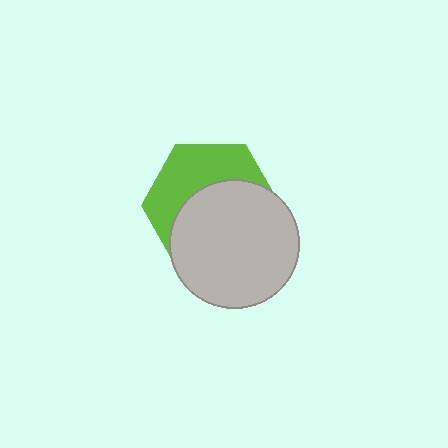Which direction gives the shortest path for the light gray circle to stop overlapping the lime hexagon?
Moving down gives the shortest separation.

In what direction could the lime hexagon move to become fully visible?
The lime hexagon could move up. That would shift it out from behind the light gray circle entirely.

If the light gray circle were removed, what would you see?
You would see the complete lime hexagon.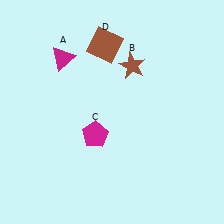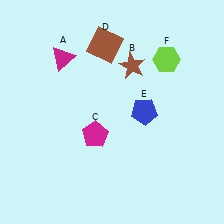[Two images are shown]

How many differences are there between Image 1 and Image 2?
There are 2 differences between the two images.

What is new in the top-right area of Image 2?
A blue pentagon (E) was added in the top-right area of Image 2.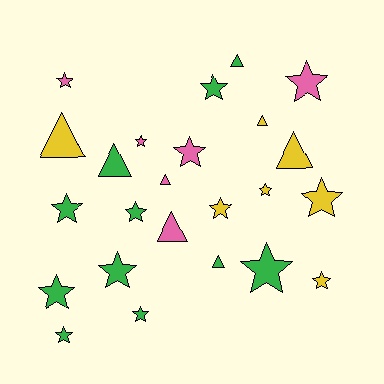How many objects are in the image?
There are 24 objects.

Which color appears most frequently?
Green, with 11 objects.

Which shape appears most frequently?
Star, with 16 objects.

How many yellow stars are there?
There are 4 yellow stars.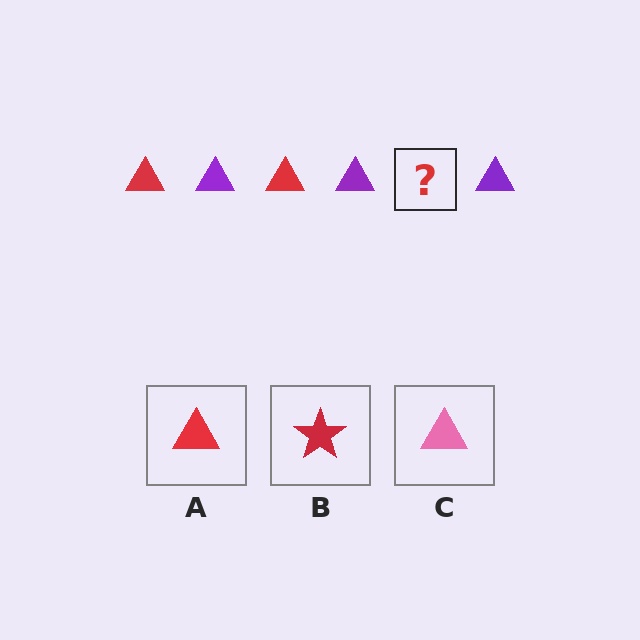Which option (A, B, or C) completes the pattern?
A.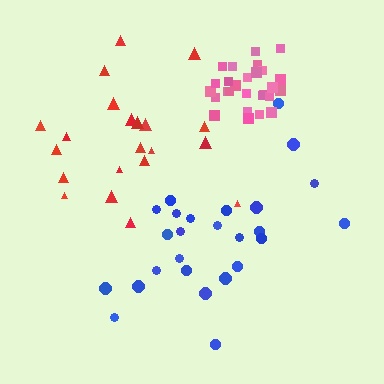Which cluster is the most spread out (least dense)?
Blue.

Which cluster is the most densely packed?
Pink.